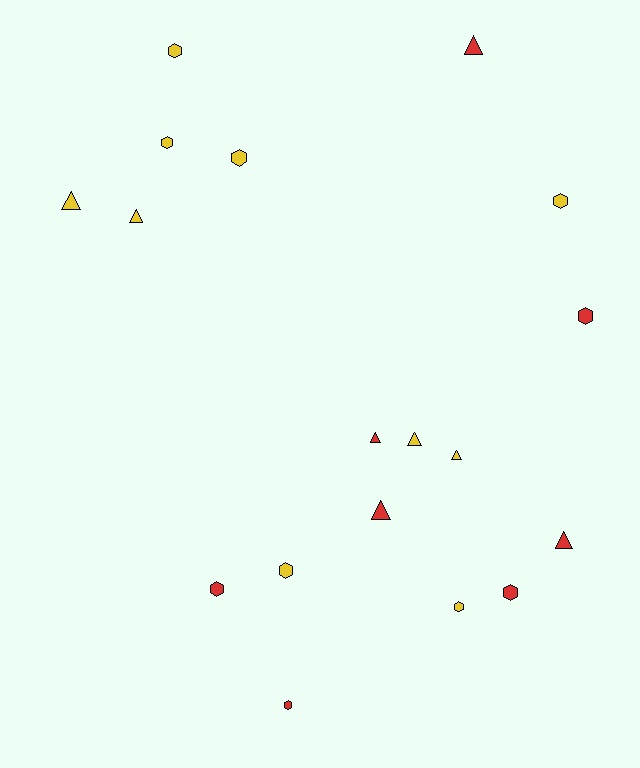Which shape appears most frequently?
Hexagon, with 10 objects.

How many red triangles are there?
There are 4 red triangles.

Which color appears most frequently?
Yellow, with 10 objects.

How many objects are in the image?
There are 18 objects.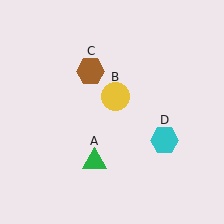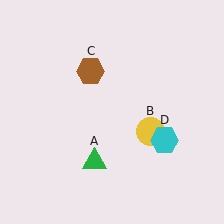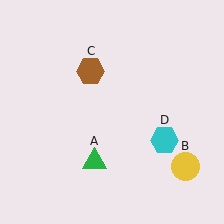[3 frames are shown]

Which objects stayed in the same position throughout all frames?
Green triangle (object A) and brown hexagon (object C) and cyan hexagon (object D) remained stationary.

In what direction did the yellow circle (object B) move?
The yellow circle (object B) moved down and to the right.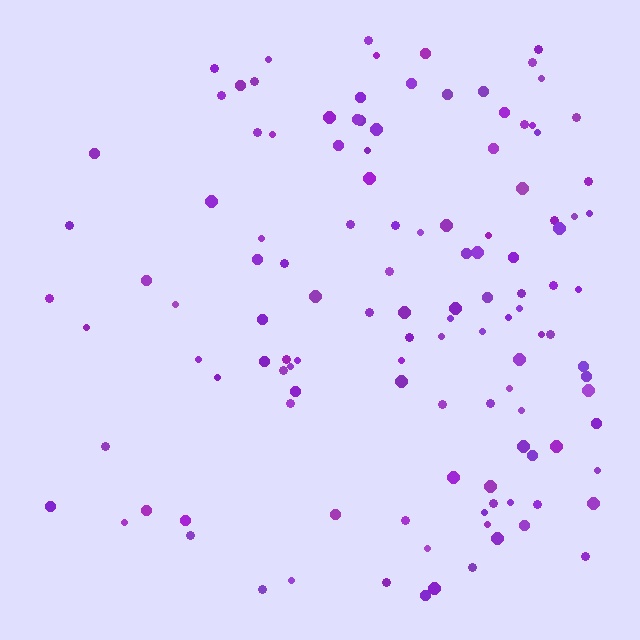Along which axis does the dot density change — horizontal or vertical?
Horizontal.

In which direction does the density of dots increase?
From left to right, with the right side densest.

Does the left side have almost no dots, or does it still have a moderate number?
Still a moderate number, just noticeably fewer than the right.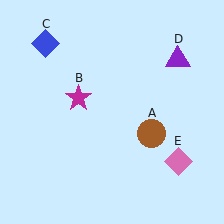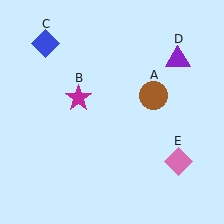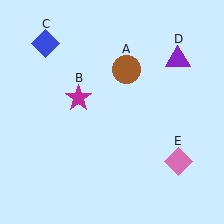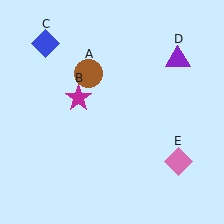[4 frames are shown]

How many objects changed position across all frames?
1 object changed position: brown circle (object A).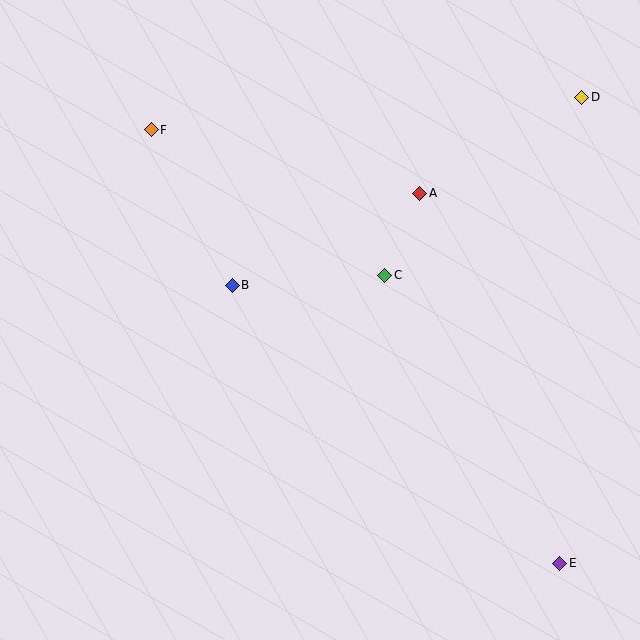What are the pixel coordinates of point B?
Point B is at (232, 285).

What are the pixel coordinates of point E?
Point E is at (560, 563).